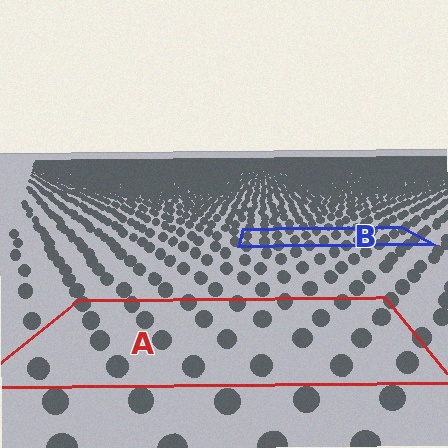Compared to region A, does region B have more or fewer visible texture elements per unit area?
Region B has more texture elements per unit area — they are packed more densely because it is farther away.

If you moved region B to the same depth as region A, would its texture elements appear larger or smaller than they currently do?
They would appear larger. At a closer depth, the same texture elements are projected at a bigger on-screen size.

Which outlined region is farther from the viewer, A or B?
Region B is farther from the viewer — the texture elements inside it appear smaller and more densely packed.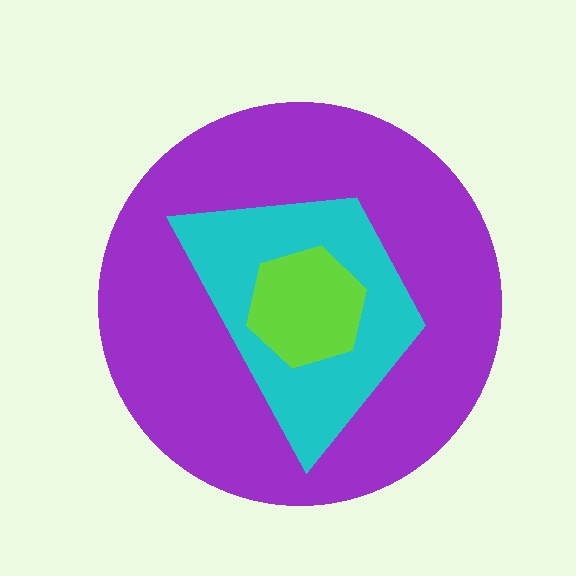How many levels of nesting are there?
3.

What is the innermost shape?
The lime hexagon.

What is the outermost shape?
The purple circle.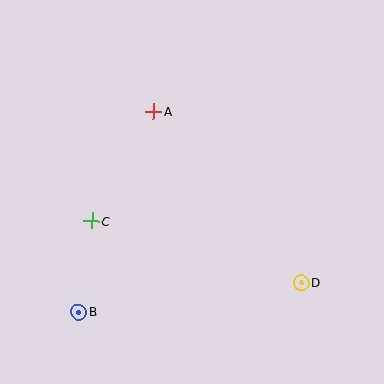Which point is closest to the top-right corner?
Point A is closest to the top-right corner.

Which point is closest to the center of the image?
Point A at (154, 111) is closest to the center.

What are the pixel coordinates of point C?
Point C is at (92, 221).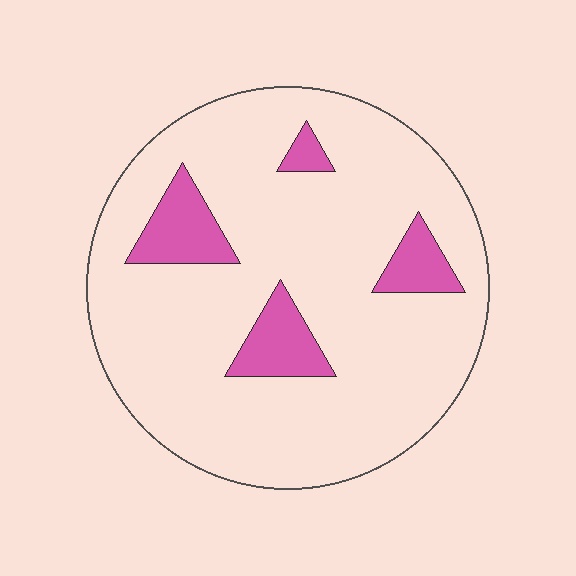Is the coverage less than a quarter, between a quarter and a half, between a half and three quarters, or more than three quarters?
Less than a quarter.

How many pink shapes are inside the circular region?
4.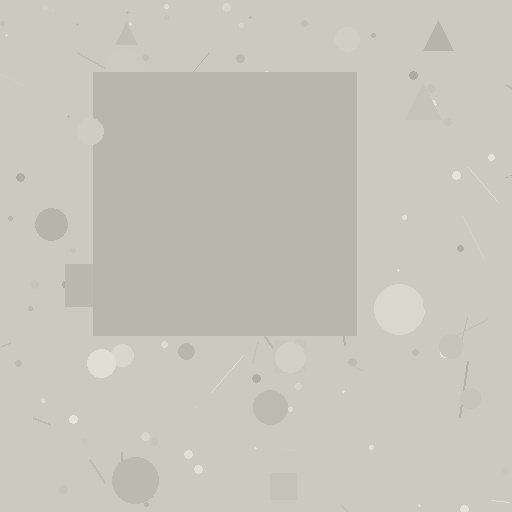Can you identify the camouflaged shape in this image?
The camouflaged shape is a square.